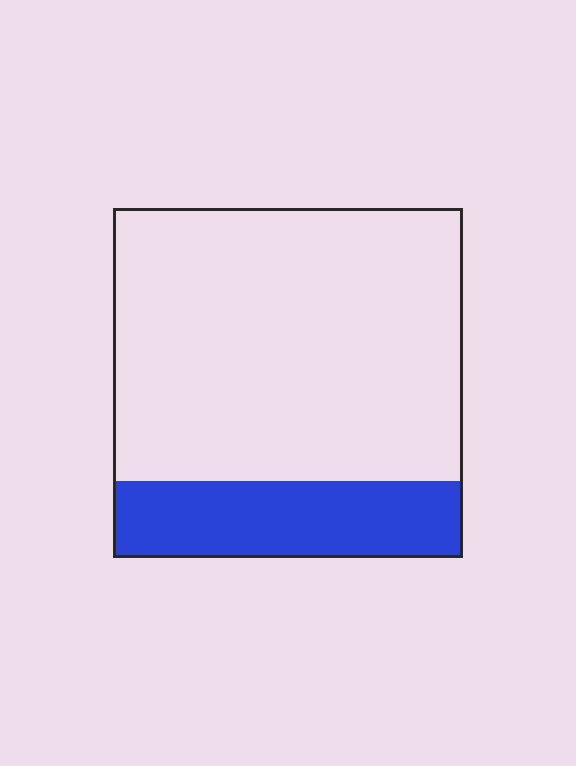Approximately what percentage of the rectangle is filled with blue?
Approximately 20%.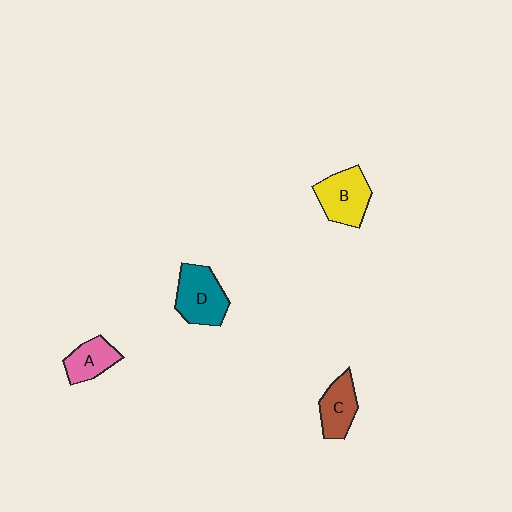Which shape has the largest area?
Shape D (teal).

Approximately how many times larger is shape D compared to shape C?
Approximately 1.3 times.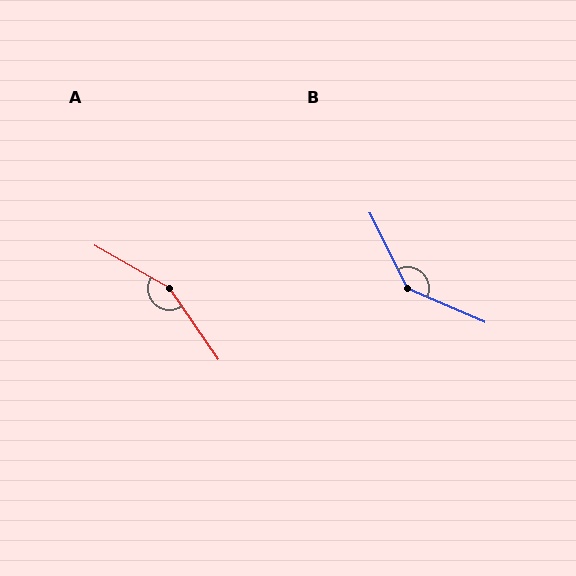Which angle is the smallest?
B, at approximately 140 degrees.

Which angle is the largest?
A, at approximately 155 degrees.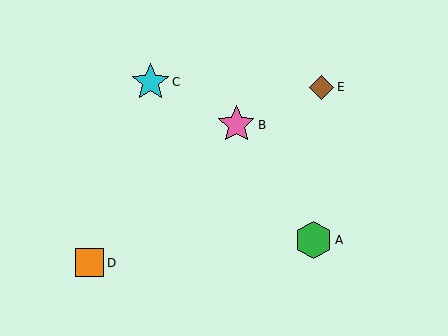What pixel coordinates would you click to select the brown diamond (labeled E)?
Click at (322, 87) to select the brown diamond E.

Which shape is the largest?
The cyan star (labeled C) is the largest.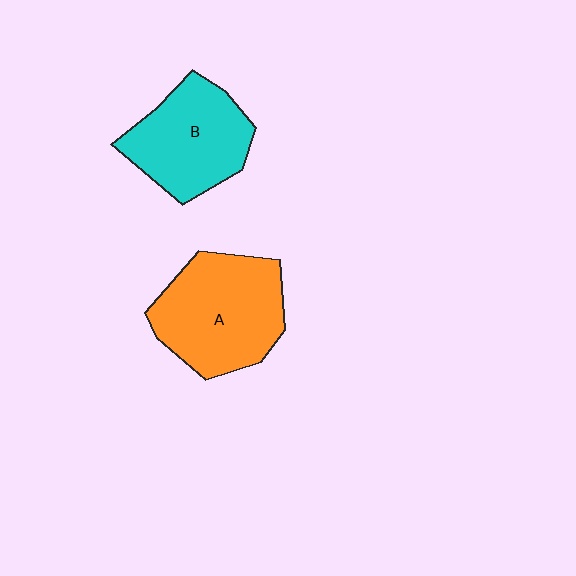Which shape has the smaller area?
Shape B (cyan).